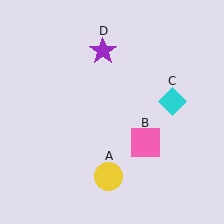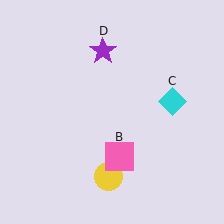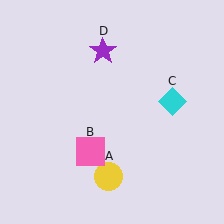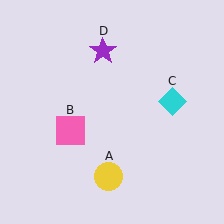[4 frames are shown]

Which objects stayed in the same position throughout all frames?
Yellow circle (object A) and cyan diamond (object C) and purple star (object D) remained stationary.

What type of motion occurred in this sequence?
The pink square (object B) rotated clockwise around the center of the scene.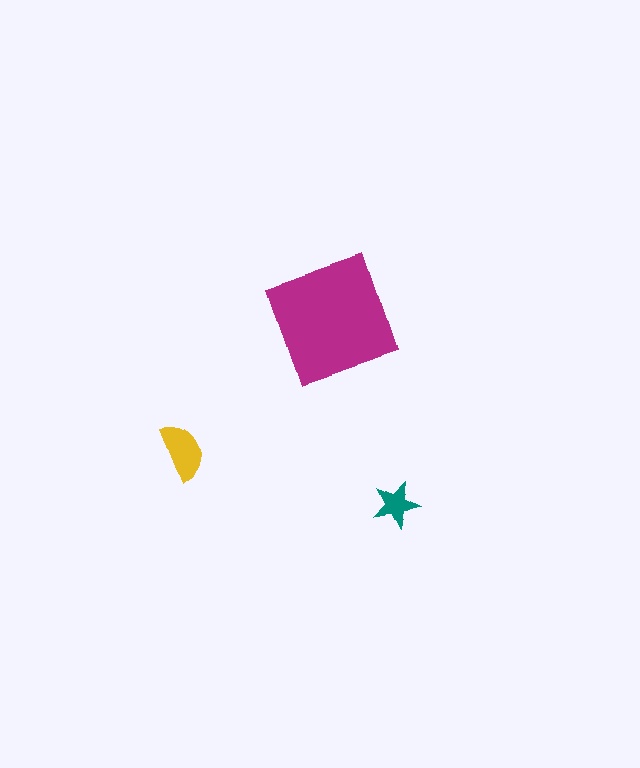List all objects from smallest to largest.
The teal star, the yellow semicircle, the magenta square.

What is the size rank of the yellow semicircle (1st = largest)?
2nd.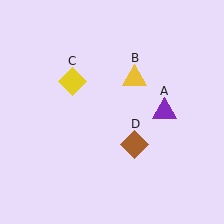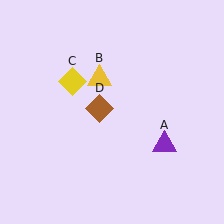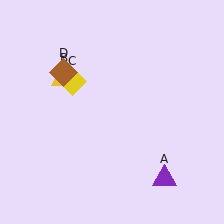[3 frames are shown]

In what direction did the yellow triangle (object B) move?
The yellow triangle (object B) moved left.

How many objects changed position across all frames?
3 objects changed position: purple triangle (object A), yellow triangle (object B), brown diamond (object D).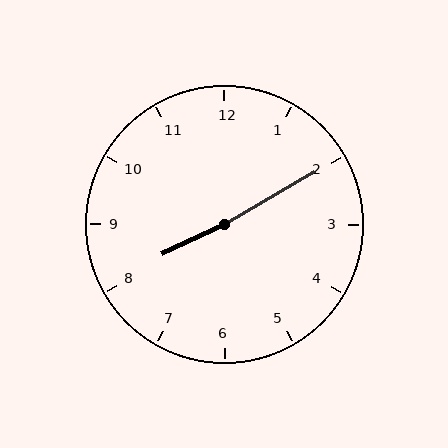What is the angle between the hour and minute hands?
Approximately 175 degrees.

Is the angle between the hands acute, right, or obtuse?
It is obtuse.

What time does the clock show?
8:10.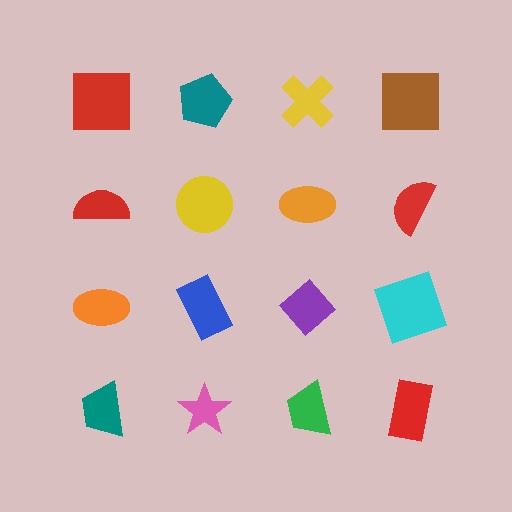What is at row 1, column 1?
A red square.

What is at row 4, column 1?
A teal trapezoid.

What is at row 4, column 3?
A green trapezoid.